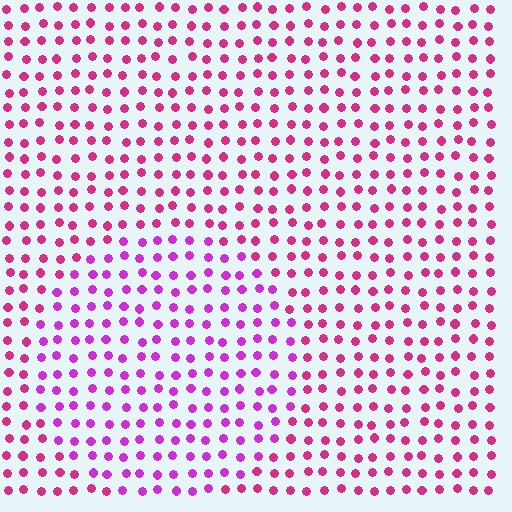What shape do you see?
I see a circle.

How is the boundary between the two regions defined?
The boundary is defined purely by a slight shift in hue (about 30 degrees). Spacing, size, and orientation are identical on both sides.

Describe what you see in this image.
The image is filled with small magenta elements in a uniform arrangement. A circle-shaped region is visible where the elements are tinted to a slightly different hue, forming a subtle color boundary.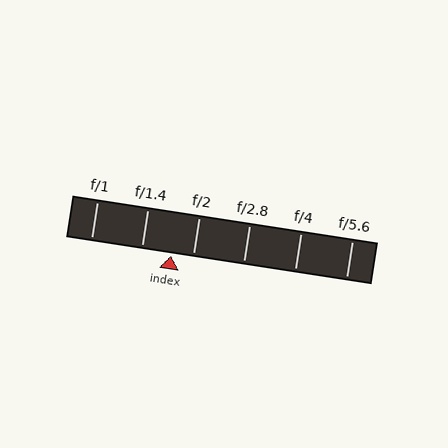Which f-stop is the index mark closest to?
The index mark is closest to f/2.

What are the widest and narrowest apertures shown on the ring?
The widest aperture shown is f/1 and the narrowest is f/5.6.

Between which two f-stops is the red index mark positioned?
The index mark is between f/1.4 and f/2.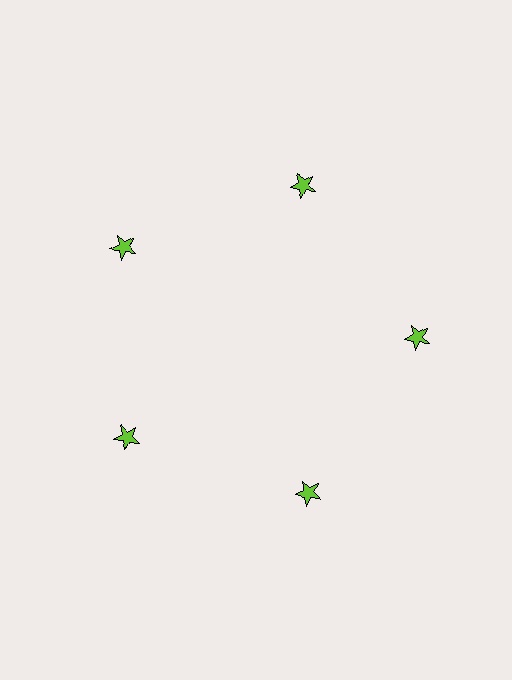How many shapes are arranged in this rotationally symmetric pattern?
There are 5 shapes, arranged in 5 groups of 1.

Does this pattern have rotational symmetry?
Yes, this pattern has 5-fold rotational symmetry. It looks the same after rotating 72 degrees around the center.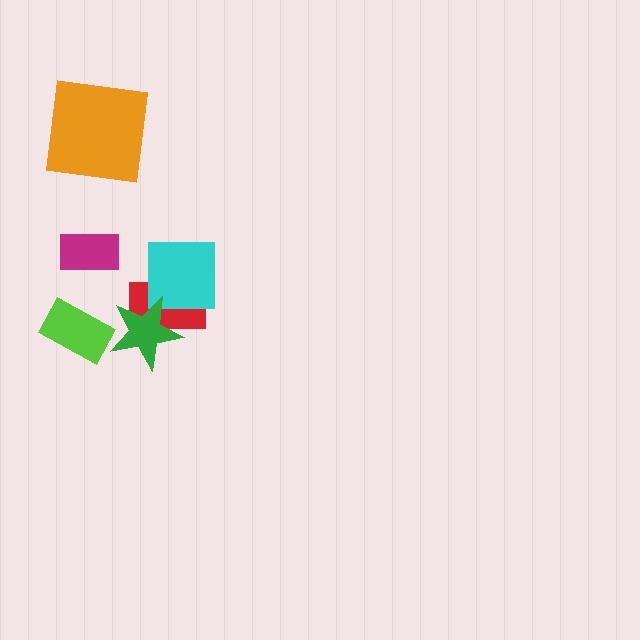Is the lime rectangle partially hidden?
No, no other shape covers it.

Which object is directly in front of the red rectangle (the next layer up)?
The cyan square is directly in front of the red rectangle.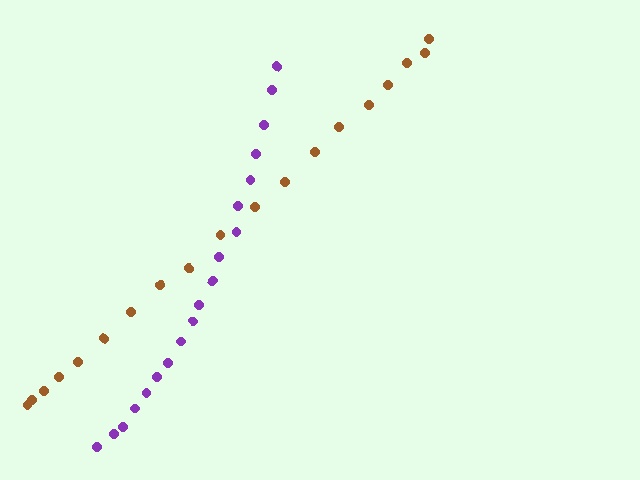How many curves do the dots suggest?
There are 2 distinct paths.